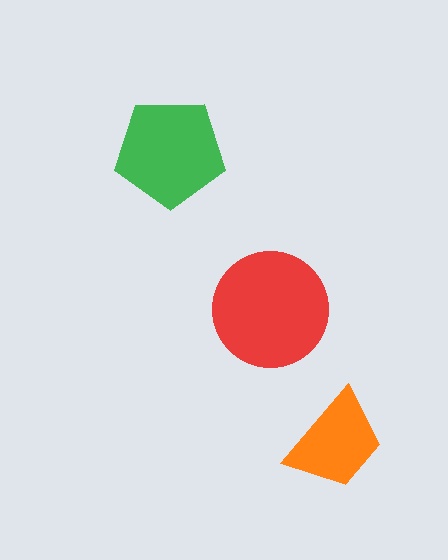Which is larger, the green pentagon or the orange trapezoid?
The green pentagon.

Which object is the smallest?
The orange trapezoid.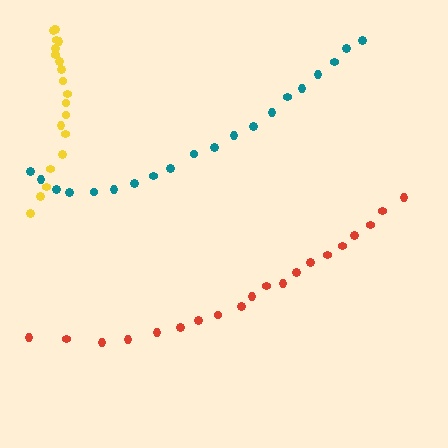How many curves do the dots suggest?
There are 3 distinct paths.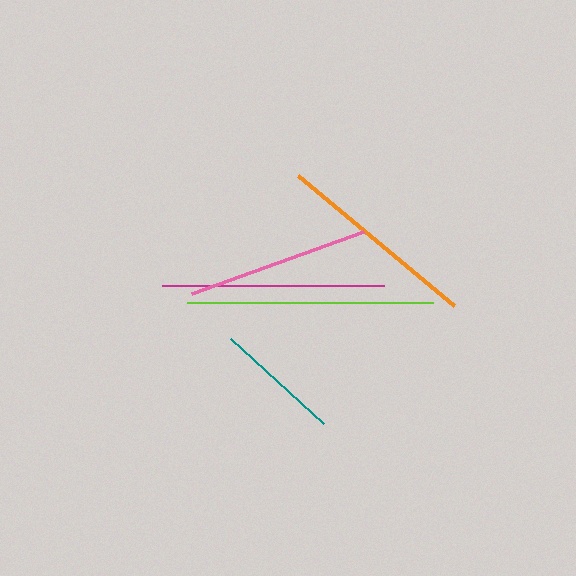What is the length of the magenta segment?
The magenta segment is approximately 222 pixels long.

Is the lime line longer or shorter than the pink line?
The lime line is longer than the pink line.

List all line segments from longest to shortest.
From longest to shortest: lime, magenta, orange, pink, teal.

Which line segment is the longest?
The lime line is the longest at approximately 246 pixels.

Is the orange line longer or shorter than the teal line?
The orange line is longer than the teal line.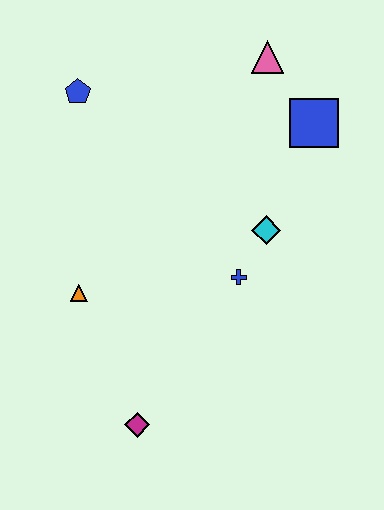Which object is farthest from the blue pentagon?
The magenta diamond is farthest from the blue pentagon.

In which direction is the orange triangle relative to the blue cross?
The orange triangle is to the left of the blue cross.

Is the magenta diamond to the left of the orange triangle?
No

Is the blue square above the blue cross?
Yes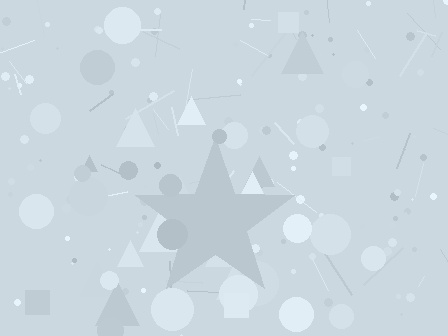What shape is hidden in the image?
A star is hidden in the image.